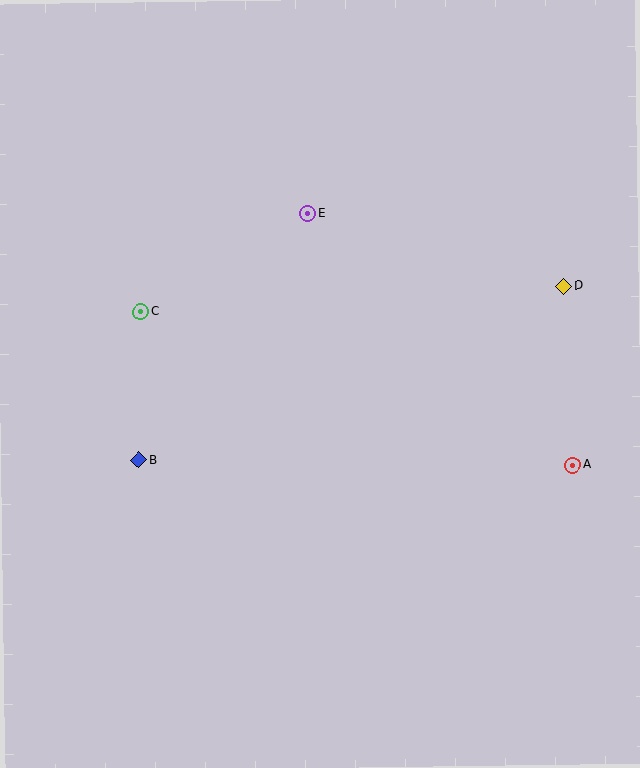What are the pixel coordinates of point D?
Point D is at (563, 286).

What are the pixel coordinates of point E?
Point E is at (307, 213).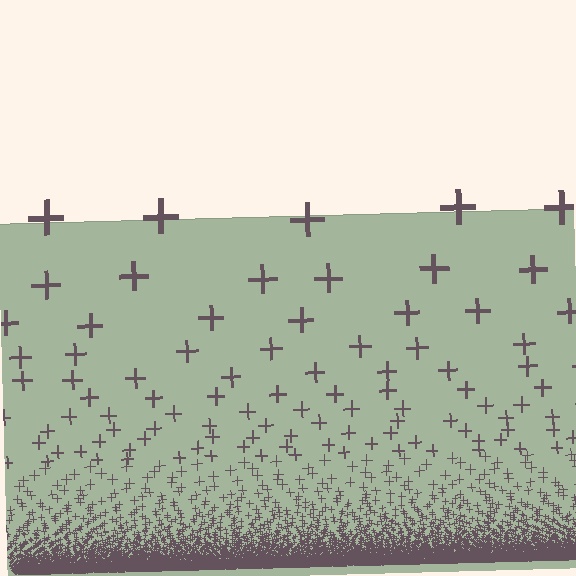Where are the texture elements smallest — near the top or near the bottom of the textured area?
Near the bottom.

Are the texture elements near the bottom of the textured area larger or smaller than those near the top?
Smaller. The gradient is inverted — elements near the bottom are smaller and denser.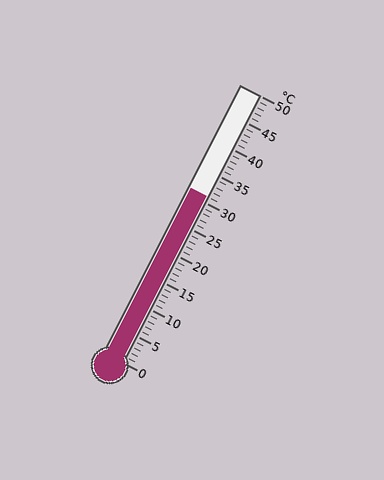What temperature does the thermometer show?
The thermometer shows approximately 31°C.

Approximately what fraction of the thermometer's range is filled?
The thermometer is filled to approximately 60% of its range.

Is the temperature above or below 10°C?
The temperature is above 10°C.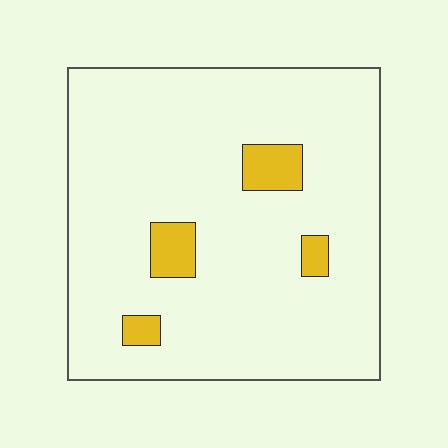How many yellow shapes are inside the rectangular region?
4.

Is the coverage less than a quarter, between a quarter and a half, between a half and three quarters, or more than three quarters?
Less than a quarter.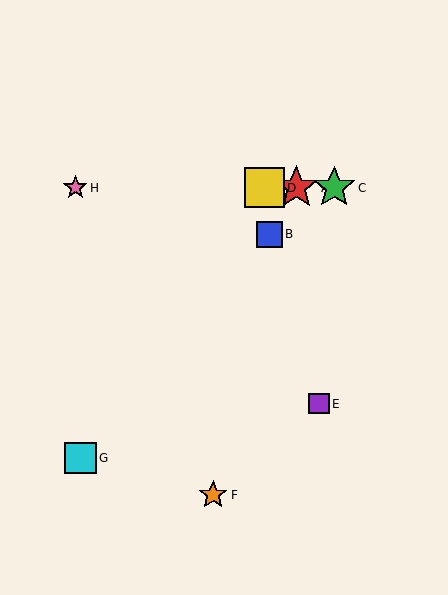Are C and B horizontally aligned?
No, C is at y≈188 and B is at y≈234.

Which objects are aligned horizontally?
Objects A, C, D, H are aligned horizontally.